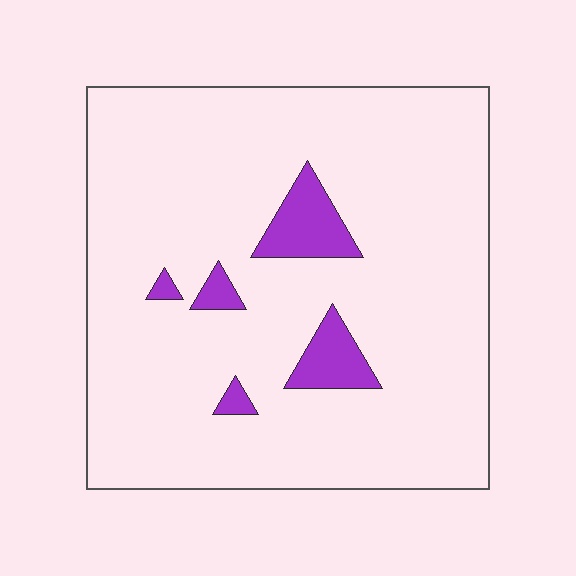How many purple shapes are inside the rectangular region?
5.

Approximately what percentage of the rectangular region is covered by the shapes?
Approximately 10%.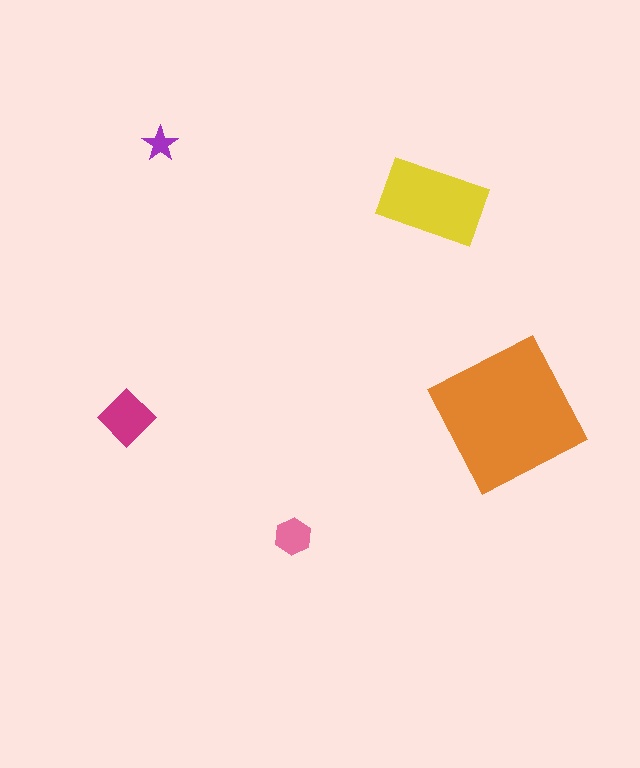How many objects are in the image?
There are 5 objects in the image.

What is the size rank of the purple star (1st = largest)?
5th.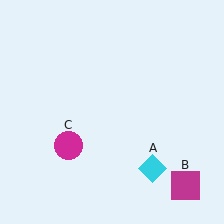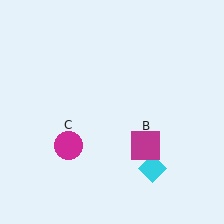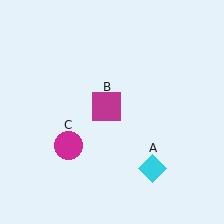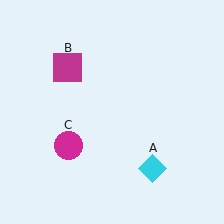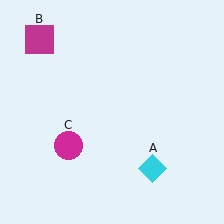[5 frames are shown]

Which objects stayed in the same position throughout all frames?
Cyan diamond (object A) and magenta circle (object C) remained stationary.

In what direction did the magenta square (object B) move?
The magenta square (object B) moved up and to the left.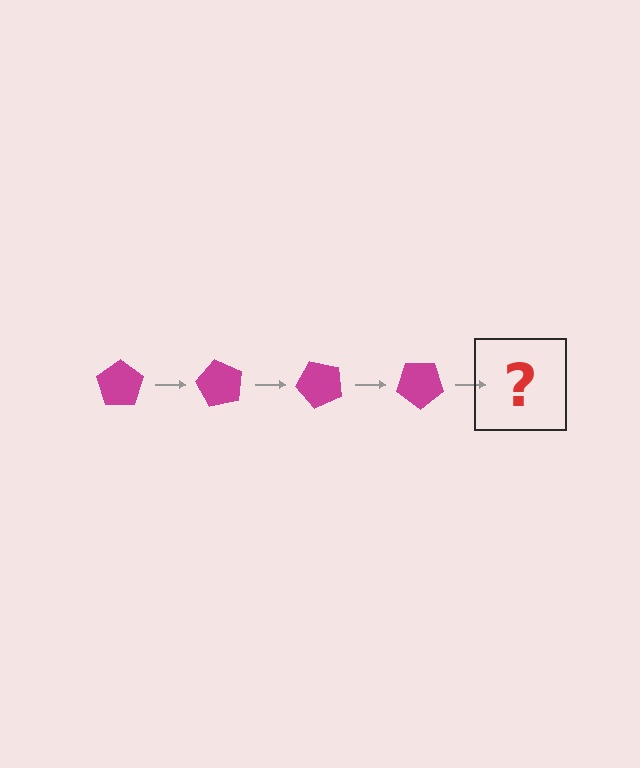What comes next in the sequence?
The next element should be a magenta pentagon rotated 240 degrees.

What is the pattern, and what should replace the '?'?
The pattern is that the pentagon rotates 60 degrees each step. The '?' should be a magenta pentagon rotated 240 degrees.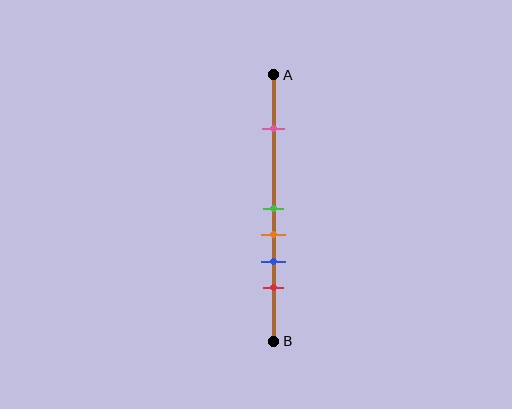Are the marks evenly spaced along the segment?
No, the marks are not evenly spaced.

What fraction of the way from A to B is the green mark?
The green mark is approximately 50% (0.5) of the way from A to B.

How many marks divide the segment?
There are 5 marks dividing the segment.